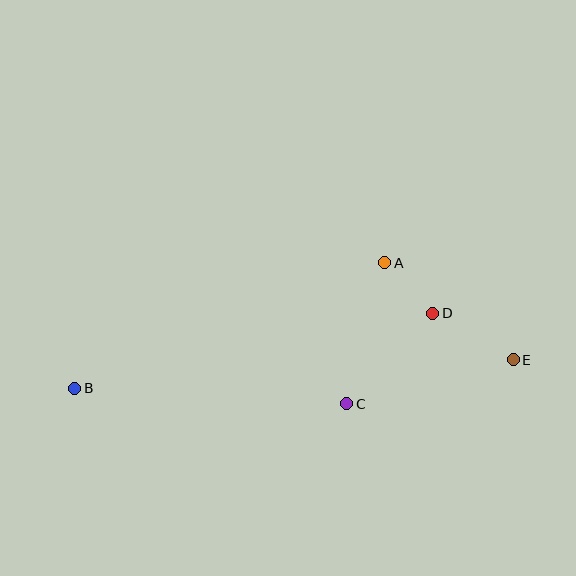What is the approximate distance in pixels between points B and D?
The distance between B and D is approximately 366 pixels.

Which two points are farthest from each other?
Points B and E are farthest from each other.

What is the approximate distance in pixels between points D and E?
The distance between D and E is approximately 93 pixels.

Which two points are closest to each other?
Points A and D are closest to each other.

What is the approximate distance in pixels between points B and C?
The distance between B and C is approximately 273 pixels.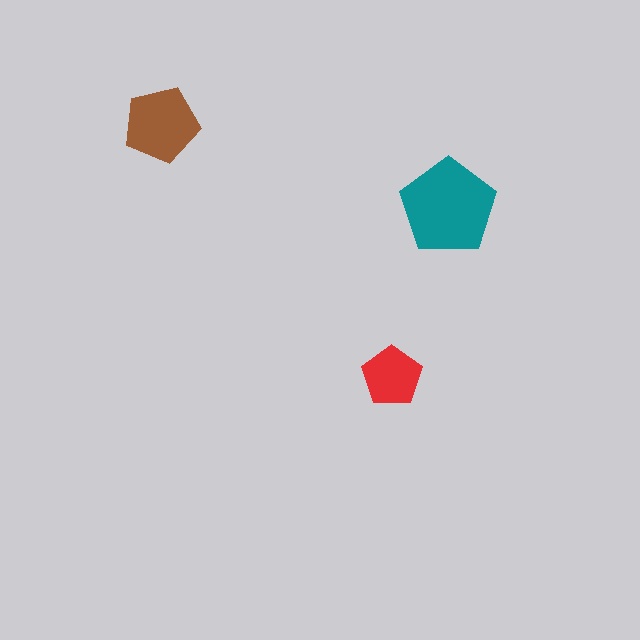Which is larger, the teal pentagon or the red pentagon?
The teal one.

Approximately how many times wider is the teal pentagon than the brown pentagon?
About 1.5 times wider.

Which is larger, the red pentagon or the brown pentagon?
The brown one.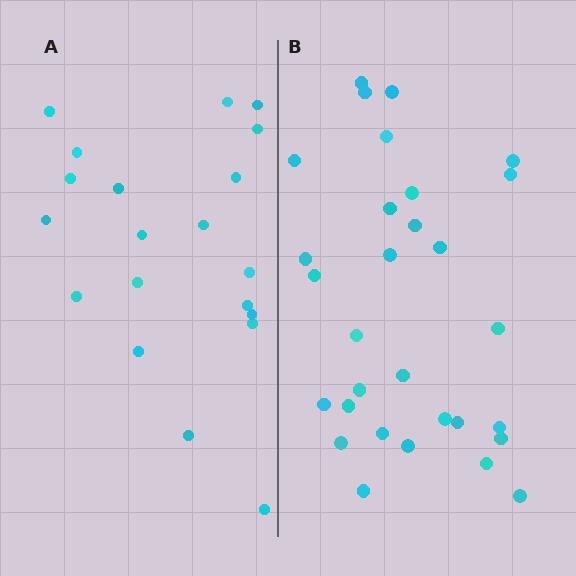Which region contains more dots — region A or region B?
Region B (the right region) has more dots.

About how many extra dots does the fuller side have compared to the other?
Region B has roughly 10 or so more dots than region A.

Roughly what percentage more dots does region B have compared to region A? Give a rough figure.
About 50% more.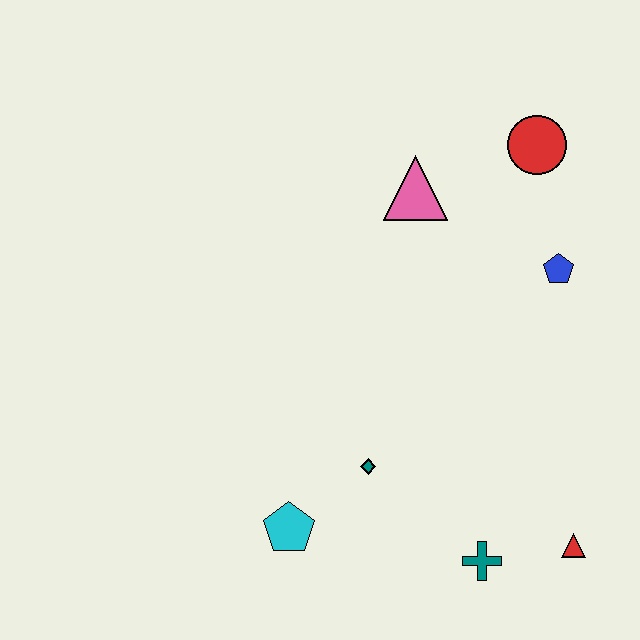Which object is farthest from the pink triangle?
The red triangle is farthest from the pink triangle.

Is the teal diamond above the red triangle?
Yes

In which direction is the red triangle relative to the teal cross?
The red triangle is to the right of the teal cross.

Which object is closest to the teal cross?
The red triangle is closest to the teal cross.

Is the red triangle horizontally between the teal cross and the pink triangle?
No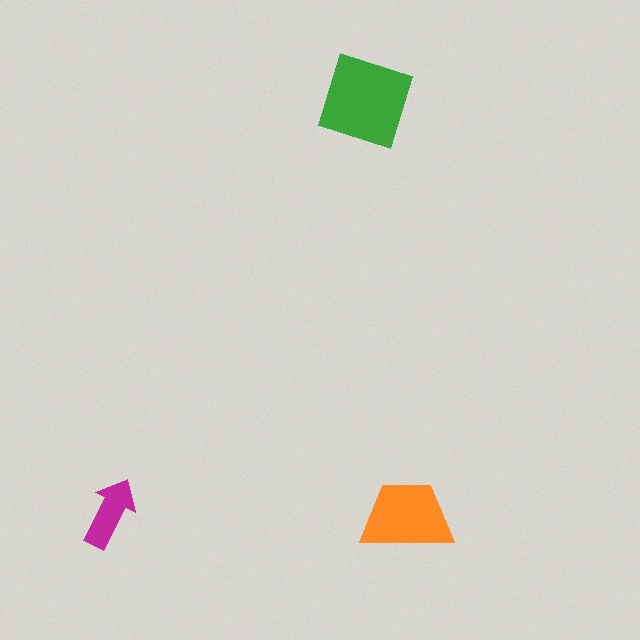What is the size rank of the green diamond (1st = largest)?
1st.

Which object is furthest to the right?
The orange trapezoid is rightmost.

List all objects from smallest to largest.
The magenta arrow, the orange trapezoid, the green diamond.